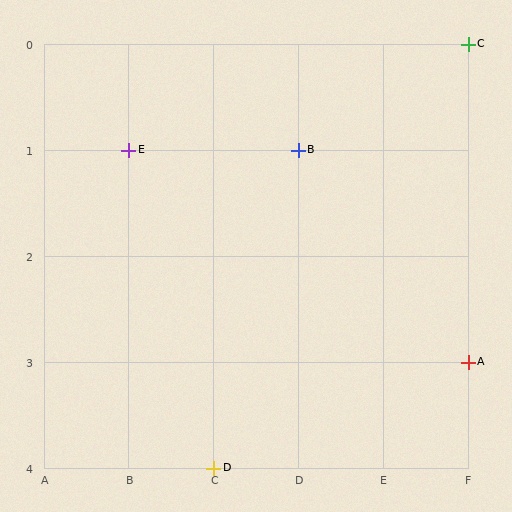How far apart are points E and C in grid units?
Points E and C are 4 columns and 1 row apart (about 4.1 grid units diagonally).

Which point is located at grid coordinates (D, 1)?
Point B is at (D, 1).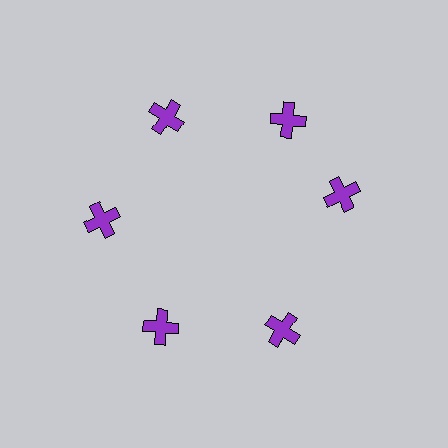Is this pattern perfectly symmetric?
No. The 6 purple crosses are arranged in a ring, but one element near the 3 o'clock position is rotated out of alignment along the ring, breaking the 6-fold rotational symmetry.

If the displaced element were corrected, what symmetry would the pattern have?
It would have 6-fold rotational symmetry — the pattern would map onto itself every 60 degrees.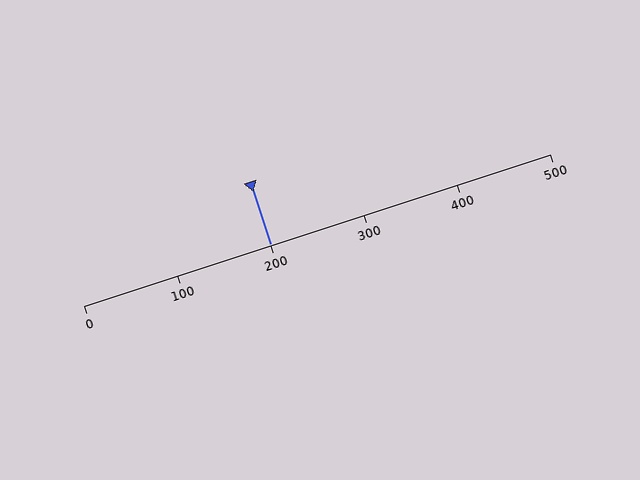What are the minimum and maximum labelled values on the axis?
The axis runs from 0 to 500.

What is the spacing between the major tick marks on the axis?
The major ticks are spaced 100 apart.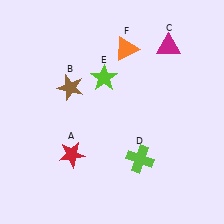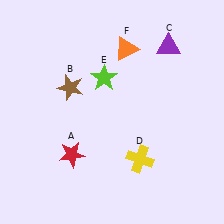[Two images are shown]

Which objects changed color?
C changed from magenta to purple. D changed from lime to yellow.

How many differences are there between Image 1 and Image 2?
There are 2 differences between the two images.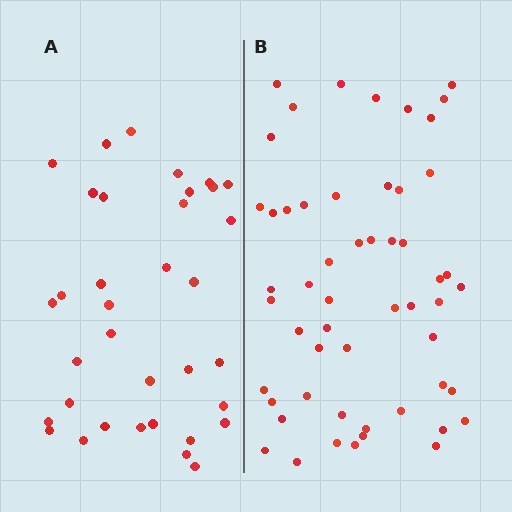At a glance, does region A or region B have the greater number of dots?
Region B (the right region) has more dots.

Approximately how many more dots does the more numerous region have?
Region B has approximately 20 more dots than region A.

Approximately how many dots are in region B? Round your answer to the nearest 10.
About 50 dots. (The exact count is 54, which rounds to 50.)